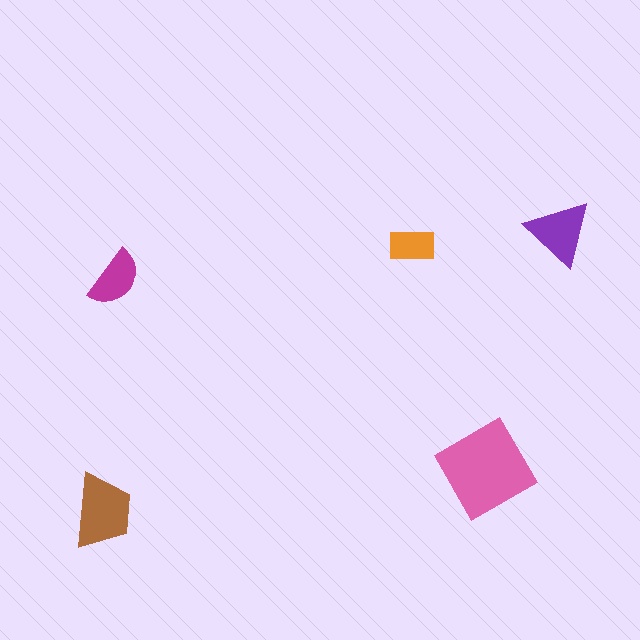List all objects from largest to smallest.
The pink diamond, the brown trapezoid, the purple triangle, the magenta semicircle, the orange rectangle.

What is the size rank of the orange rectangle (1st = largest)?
5th.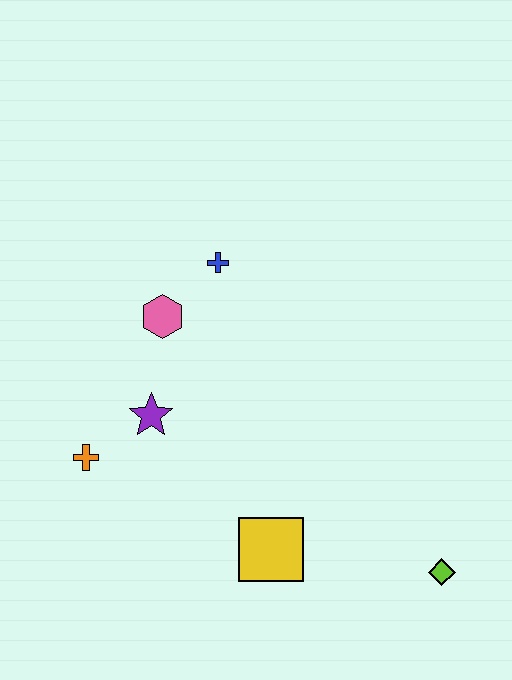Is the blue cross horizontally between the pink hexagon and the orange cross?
No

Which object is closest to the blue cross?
The pink hexagon is closest to the blue cross.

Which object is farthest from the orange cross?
The lime diamond is farthest from the orange cross.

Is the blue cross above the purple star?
Yes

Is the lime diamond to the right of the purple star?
Yes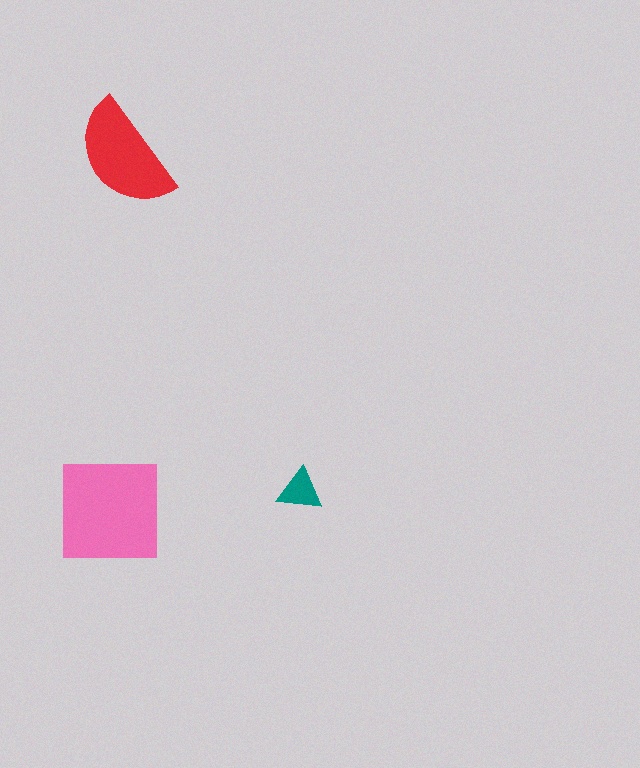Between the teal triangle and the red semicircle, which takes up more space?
The red semicircle.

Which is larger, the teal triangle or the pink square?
The pink square.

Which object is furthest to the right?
The teal triangle is rightmost.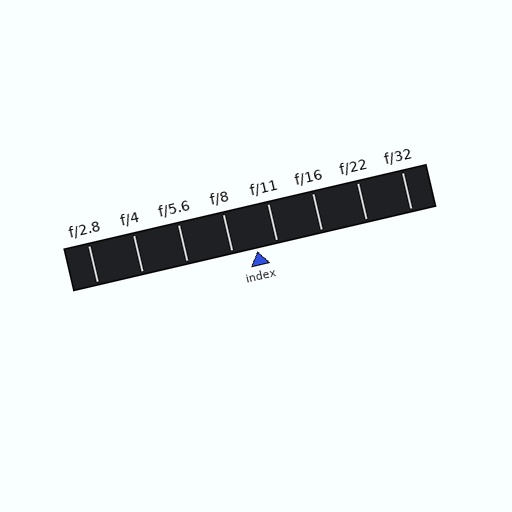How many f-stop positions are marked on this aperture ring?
There are 8 f-stop positions marked.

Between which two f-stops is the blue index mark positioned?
The index mark is between f/8 and f/11.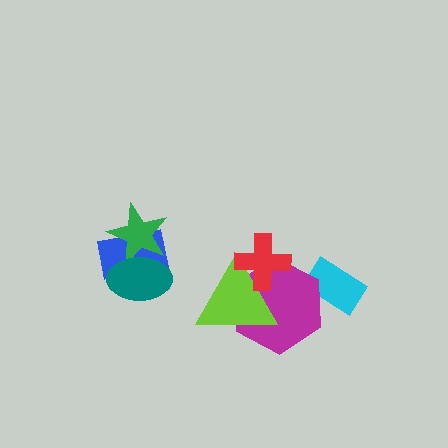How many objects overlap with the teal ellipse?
2 objects overlap with the teal ellipse.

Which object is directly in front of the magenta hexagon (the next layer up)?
The lime triangle is directly in front of the magenta hexagon.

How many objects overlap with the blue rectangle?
2 objects overlap with the blue rectangle.